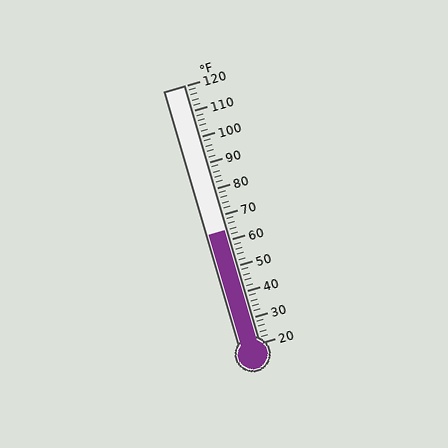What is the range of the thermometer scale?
The thermometer scale ranges from 20°F to 120°F.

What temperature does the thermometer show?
The thermometer shows approximately 64°F.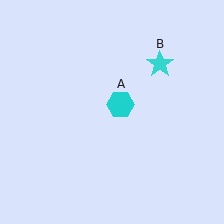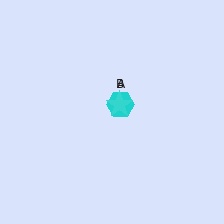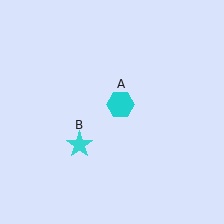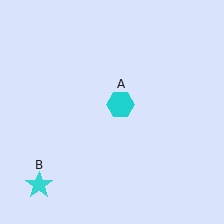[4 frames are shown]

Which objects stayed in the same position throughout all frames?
Cyan hexagon (object A) remained stationary.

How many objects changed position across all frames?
1 object changed position: cyan star (object B).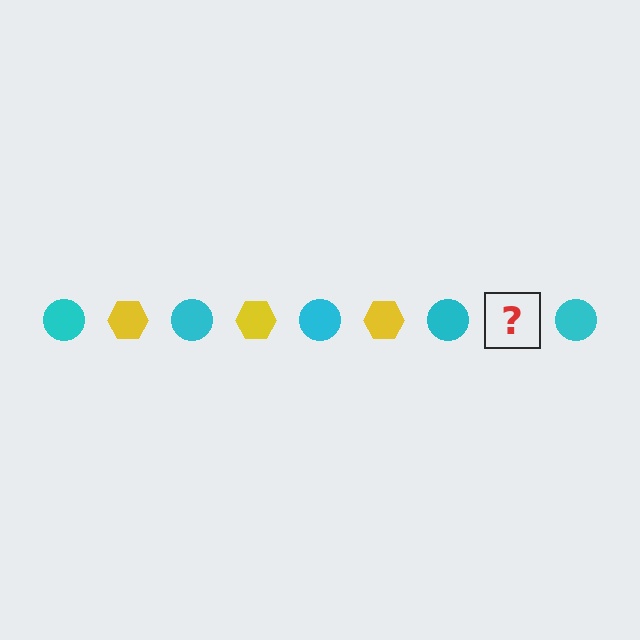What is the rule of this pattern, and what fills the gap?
The rule is that the pattern alternates between cyan circle and yellow hexagon. The gap should be filled with a yellow hexagon.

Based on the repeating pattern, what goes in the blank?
The blank should be a yellow hexagon.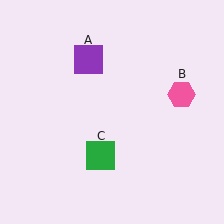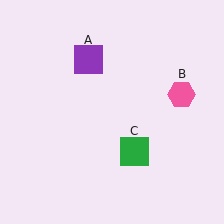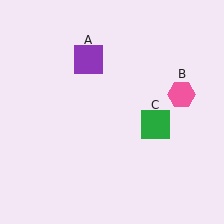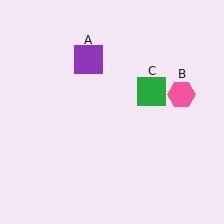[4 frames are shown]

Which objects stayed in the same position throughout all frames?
Purple square (object A) and pink hexagon (object B) remained stationary.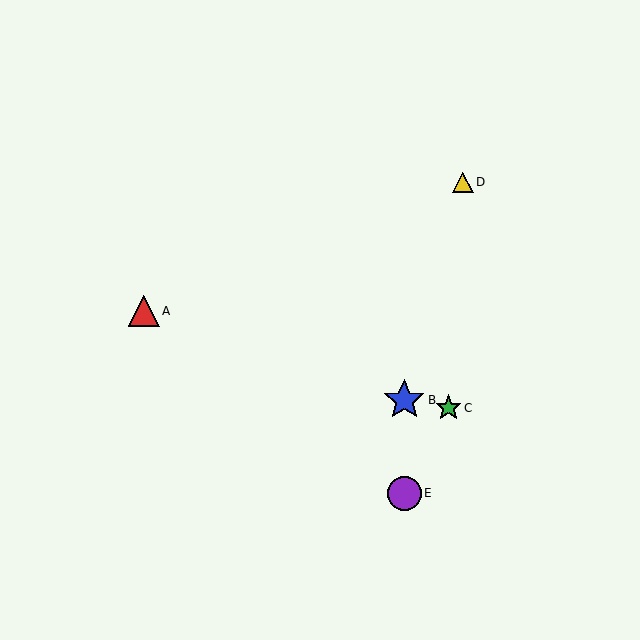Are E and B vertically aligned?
Yes, both are at x≈404.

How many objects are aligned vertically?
2 objects (B, E) are aligned vertically.